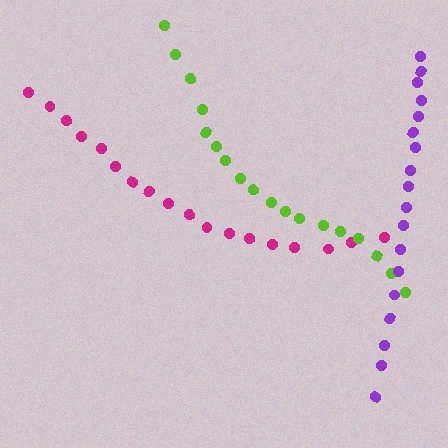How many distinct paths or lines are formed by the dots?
There are 3 distinct paths.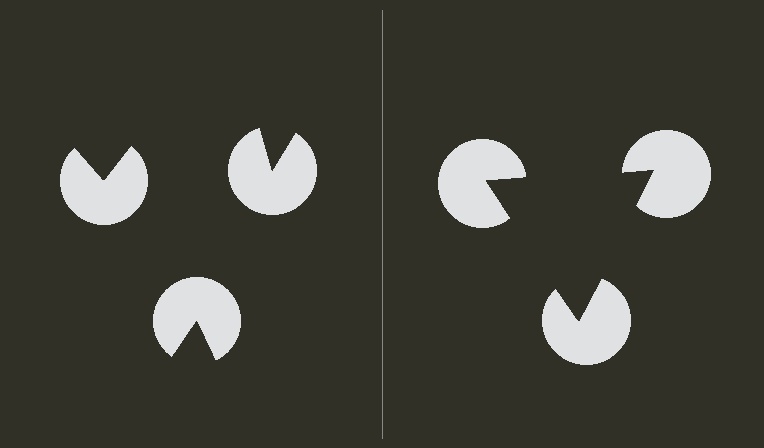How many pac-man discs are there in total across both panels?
6 — 3 on each side.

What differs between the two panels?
The pac-man discs are positioned identically on both sides; only the wedge orientations differ. On the right they align to a triangle; on the left they are misaligned.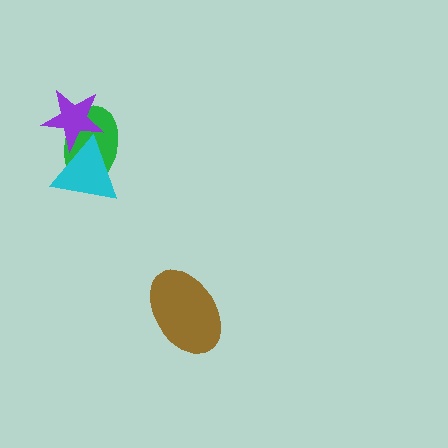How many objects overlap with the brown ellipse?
0 objects overlap with the brown ellipse.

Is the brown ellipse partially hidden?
No, no other shape covers it.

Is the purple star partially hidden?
Yes, it is partially covered by another shape.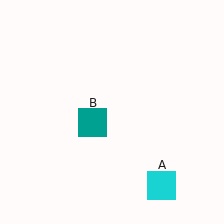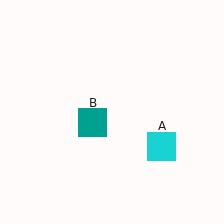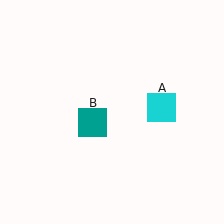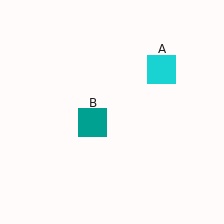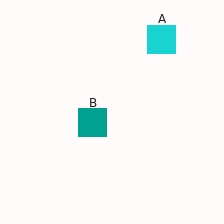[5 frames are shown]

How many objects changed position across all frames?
1 object changed position: cyan square (object A).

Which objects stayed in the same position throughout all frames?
Teal square (object B) remained stationary.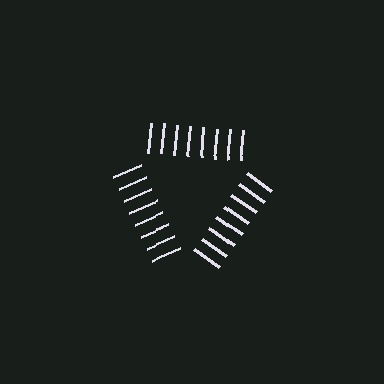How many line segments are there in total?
24 — 8 along each of the 3 edges.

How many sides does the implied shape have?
3 sides — the line-ends trace a triangle.